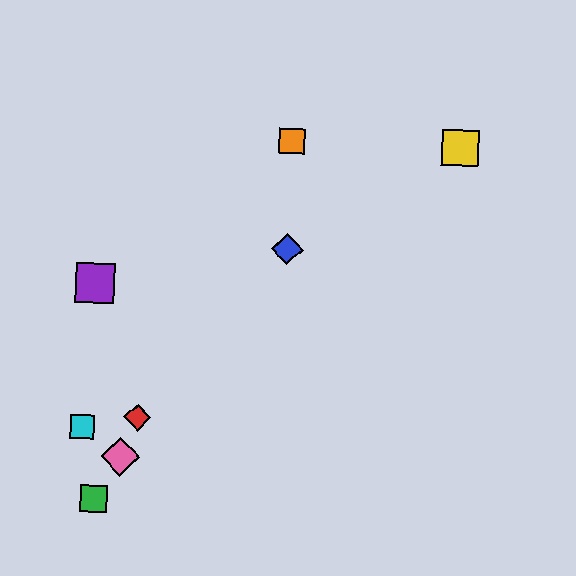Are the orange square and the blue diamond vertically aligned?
Yes, both are at x≈292.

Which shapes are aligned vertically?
The blue diamond, the orange square are aligned vertically.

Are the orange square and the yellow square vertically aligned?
No, the orange square is at x≈292 and the yellow square is at x≈460.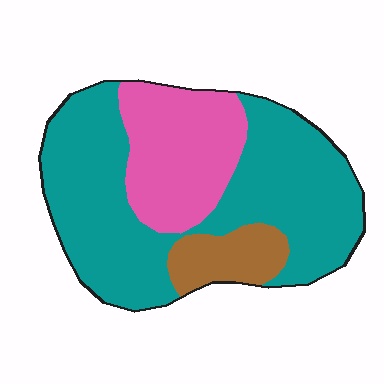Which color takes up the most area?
Teal, at roughly 65%.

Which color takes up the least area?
Brown, at roughly 10%.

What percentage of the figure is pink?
Pink covers about 25% of the figure.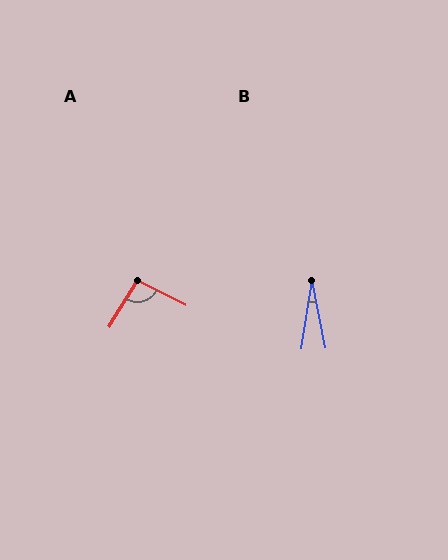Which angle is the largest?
A, at approximately 94 degrees.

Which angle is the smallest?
B, at approximately 20 degrees.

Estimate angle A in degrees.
Approximately 94 degrees.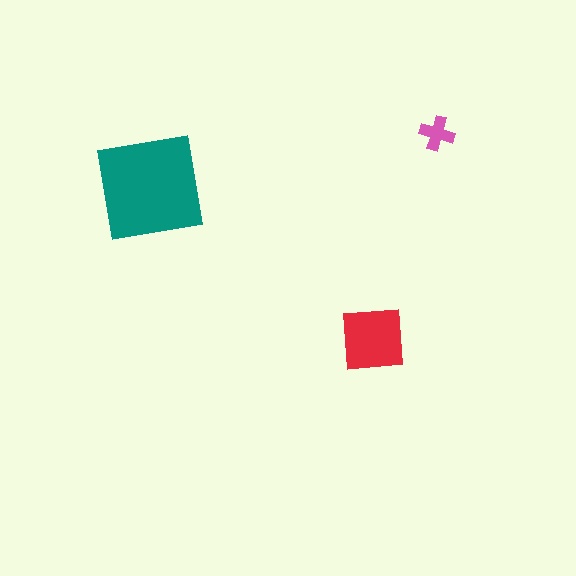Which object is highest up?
The pink cross is topmost.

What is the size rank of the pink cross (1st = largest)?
3rd.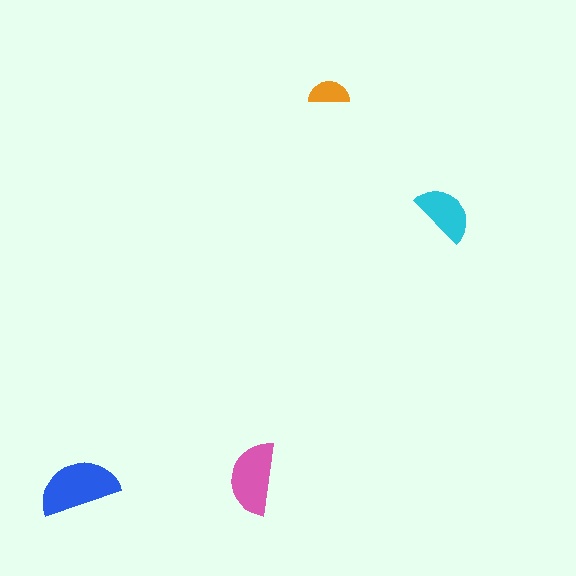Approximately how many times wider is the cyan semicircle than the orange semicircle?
About 1.5 times wider.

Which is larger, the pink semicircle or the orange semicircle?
The pink one.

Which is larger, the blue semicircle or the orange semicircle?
The blue one.